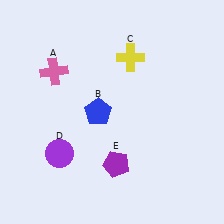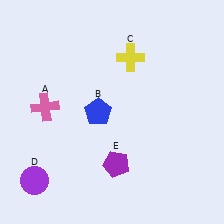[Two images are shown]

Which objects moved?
The objects that moved are: the pink cross (A), the purple circle (D).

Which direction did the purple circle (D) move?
The purple circle (D) moved down.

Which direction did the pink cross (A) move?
The pink cross (A) moved down.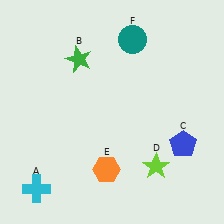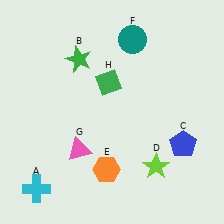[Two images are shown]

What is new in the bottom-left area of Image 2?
A pink triangle (G) was added in the bottom-left area of Image 2.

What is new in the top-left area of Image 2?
A green diamond (H) was added in the top-left area of Image 2.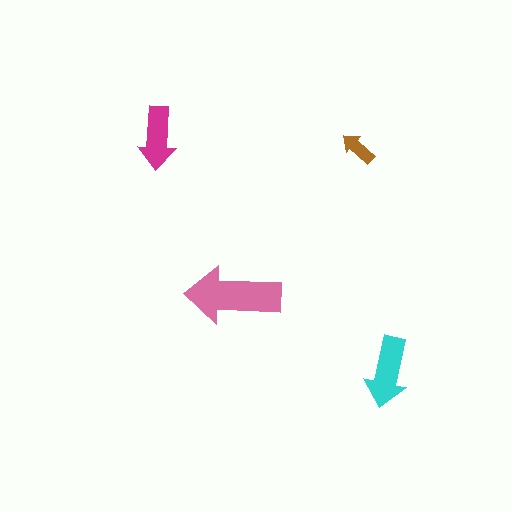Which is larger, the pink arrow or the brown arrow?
The pink one.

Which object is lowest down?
The cyan arrow is bottommost.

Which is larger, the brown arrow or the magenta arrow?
The magenta one.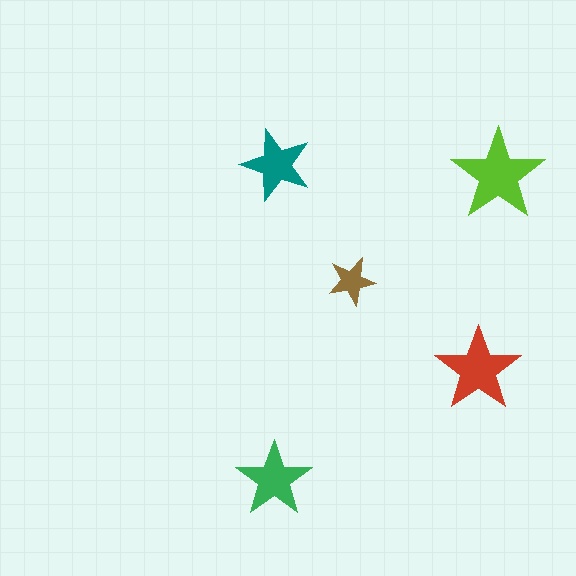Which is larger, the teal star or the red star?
The red one.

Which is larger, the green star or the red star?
The red one.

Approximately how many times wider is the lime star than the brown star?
About 2 times wider.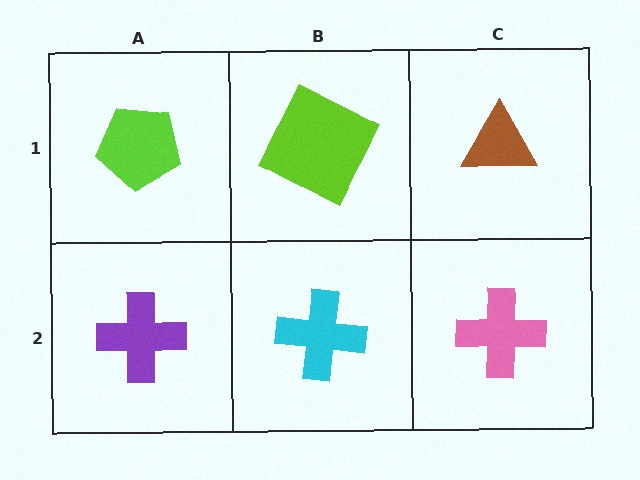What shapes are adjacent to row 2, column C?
A brown triangle (row 1, column C), a cyan cross (row 2, column B).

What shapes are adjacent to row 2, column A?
A lime pentagon (row 1, column A), a cyan cross (row 2, column B).